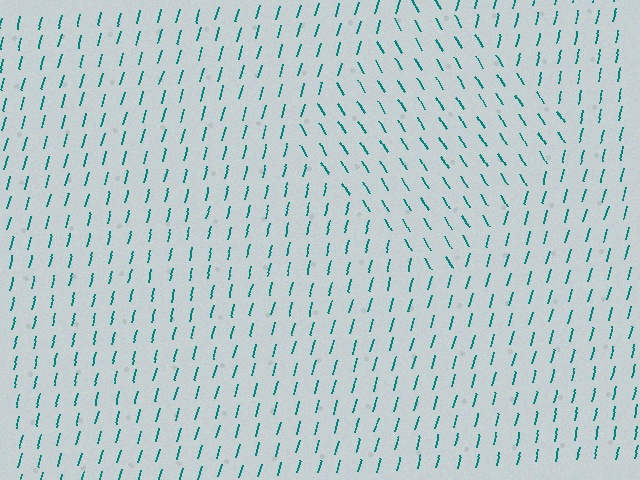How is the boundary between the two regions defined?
The boundary is defined purely by a change in line orientation (approximately 45 degrees difference). All lines are the same color and thickness.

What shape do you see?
I see a diamond.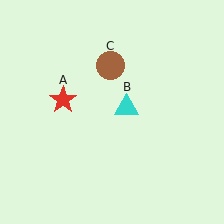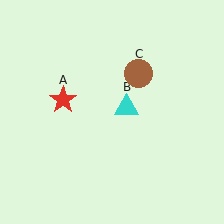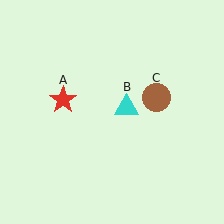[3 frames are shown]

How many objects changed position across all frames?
1 object changed position: brown circle (object C).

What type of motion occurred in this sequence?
The brown circle (object C) rotated clockwise around the center of the scene.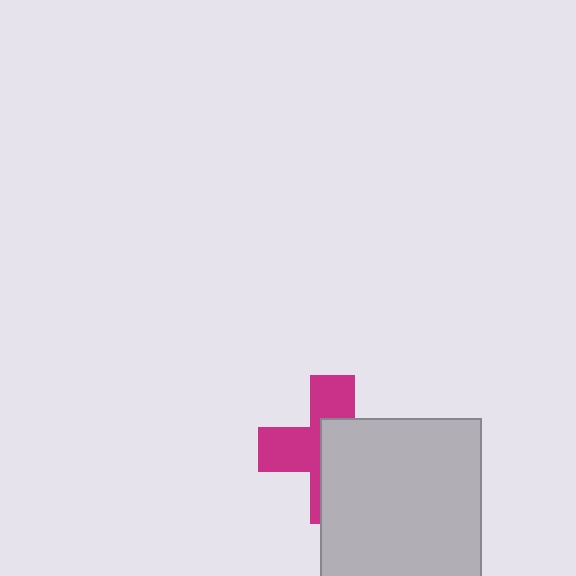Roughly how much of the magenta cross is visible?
About half of it is visible (roughly 46%).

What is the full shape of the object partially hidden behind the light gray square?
The partially hidden object is a magenta cross.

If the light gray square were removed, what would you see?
You would see the complete magenta cross.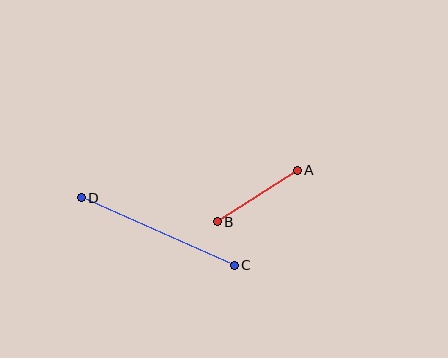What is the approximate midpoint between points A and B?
The midpoint is at approximately (257, 196) pixels.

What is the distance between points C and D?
The distance is approximately 167 pixels.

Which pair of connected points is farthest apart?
Points C and D are farthest apart.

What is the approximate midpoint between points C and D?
The midpoint is at approximately (158, 232) pixels.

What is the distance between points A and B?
The distance is approximately 95 pixels.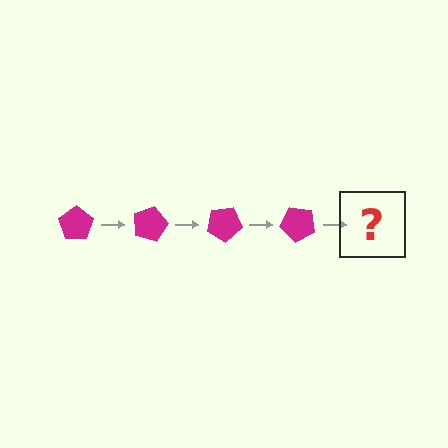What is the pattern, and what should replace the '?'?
The pattern is that the pentagon rotates 15 degrees each step. The '?' should be a magenta pentagon rotated 60 degrees.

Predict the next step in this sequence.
The next step is a magenta pentagon rotated 60 degrees.